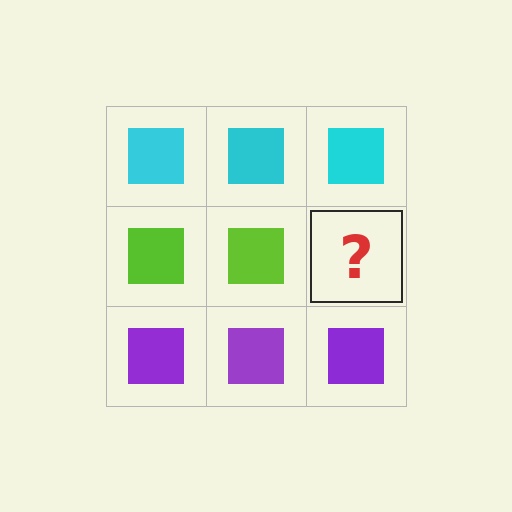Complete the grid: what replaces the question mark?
The question mark should be replaced with a lime square.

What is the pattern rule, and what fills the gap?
The rule is that each row has a consistent color. The gap should be filled with a lime square.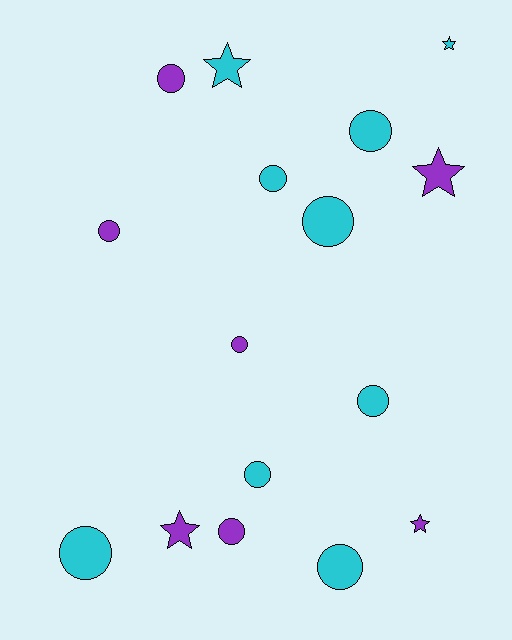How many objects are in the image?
There are 16 objects.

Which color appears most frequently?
Cyan, with 9 objects.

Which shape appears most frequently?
Circle, with 11 objects.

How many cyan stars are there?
There are 2 cyan stars.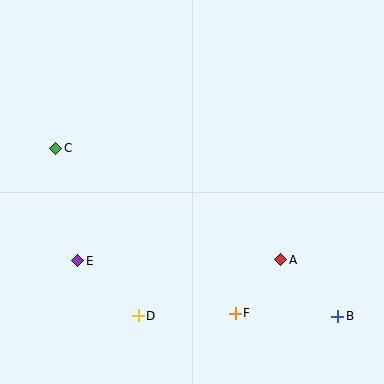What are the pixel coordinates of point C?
Point C is at (56, 149).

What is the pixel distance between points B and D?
The distance between B and D is 199 pixels.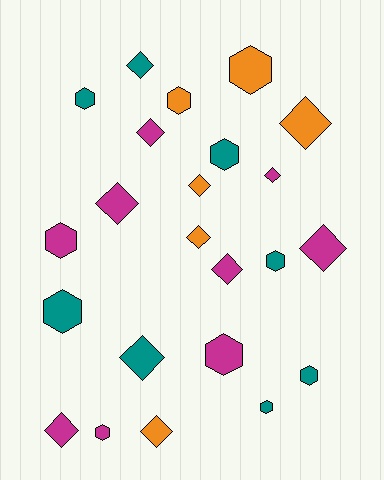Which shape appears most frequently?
Diamond, with 12 objects.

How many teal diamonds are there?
There are 2 teal diamonds.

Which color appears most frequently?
Magenta, with 9 objects.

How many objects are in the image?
There are 23 objects.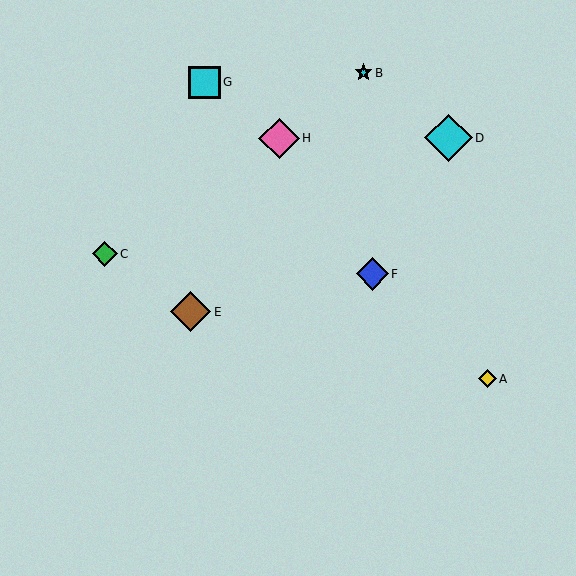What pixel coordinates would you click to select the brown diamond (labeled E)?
Click at (191, 312) to select the brown diamond E.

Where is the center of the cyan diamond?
The center of the cyan diamond is at (448, 138).